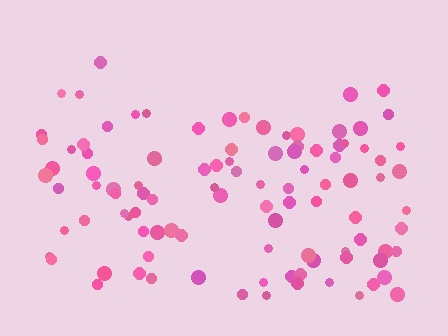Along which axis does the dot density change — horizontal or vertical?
Vertical.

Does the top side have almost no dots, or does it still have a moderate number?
Still a moderate number, just noticeably fewer than the bottom.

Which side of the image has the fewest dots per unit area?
The top.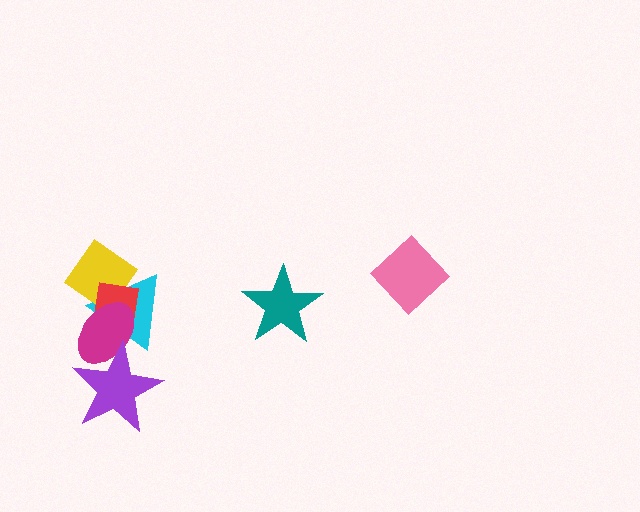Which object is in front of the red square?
The magenta ellipse is in front of the red square.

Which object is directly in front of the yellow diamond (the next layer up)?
The red square is directly in front of the yellow diamond.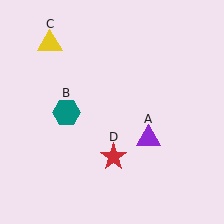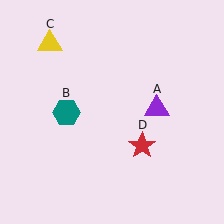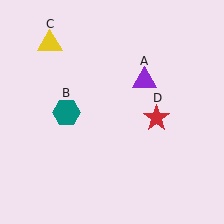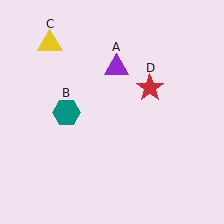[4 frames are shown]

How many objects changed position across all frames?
2 objects changed position: purple triangle (object A), red star (object D).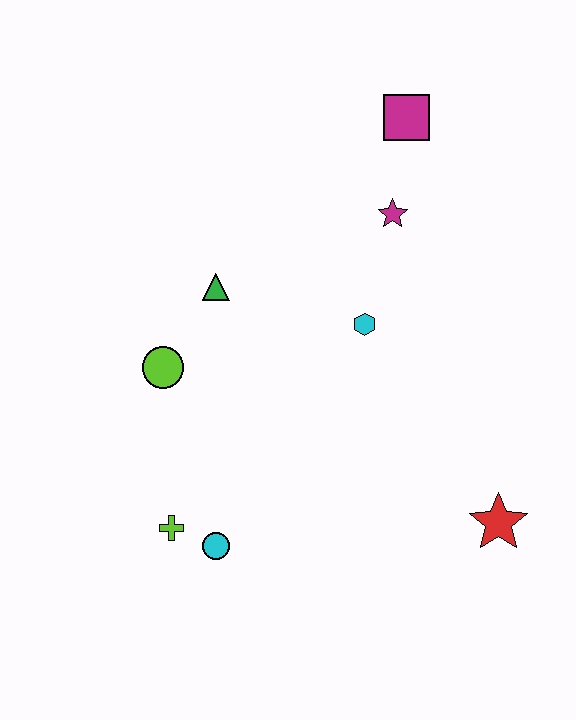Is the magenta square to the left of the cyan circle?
No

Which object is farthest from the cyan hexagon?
The lime cross is farthest from the cyan hexagon.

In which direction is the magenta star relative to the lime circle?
The magenta star is to the right of the lime circle.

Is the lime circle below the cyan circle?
No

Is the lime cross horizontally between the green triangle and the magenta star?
No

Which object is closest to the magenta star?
The magenta square is closest to the magenta star.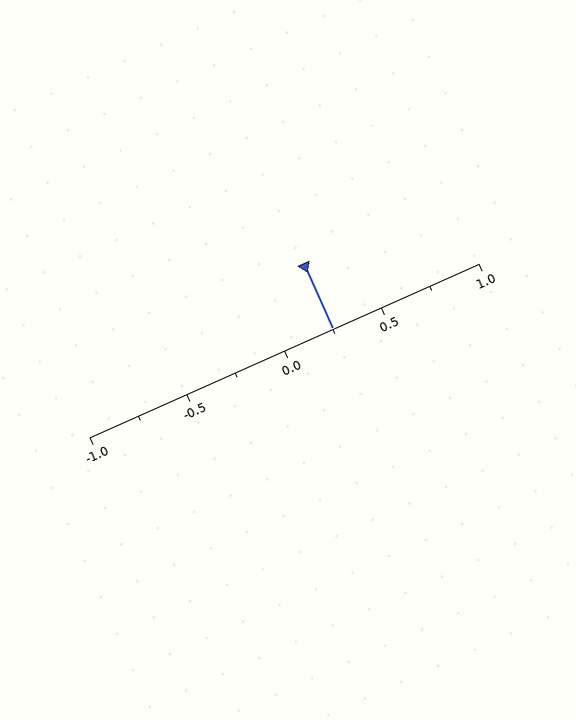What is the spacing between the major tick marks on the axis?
The major ticks are spaced 0.5 apart.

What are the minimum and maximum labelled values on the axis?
The axis runs from -1.0 to 1.0.